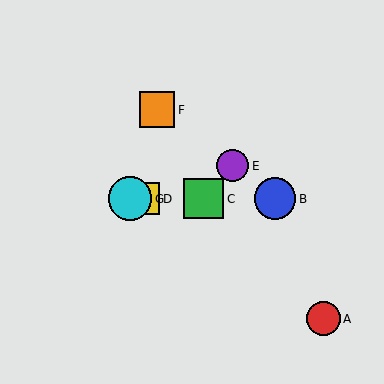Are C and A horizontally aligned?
No, C is at y≈199 and A is at y≈319.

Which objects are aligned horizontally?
Objects B, C, D, G are aligned horizontally.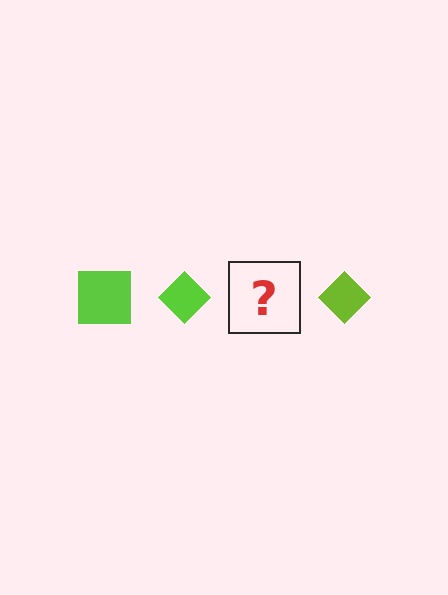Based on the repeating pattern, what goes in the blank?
The blank should be a lime square.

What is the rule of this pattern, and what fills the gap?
The rule is that the pattern cycles through square, diamond shapes in lime. The gap should be filled with a lime square.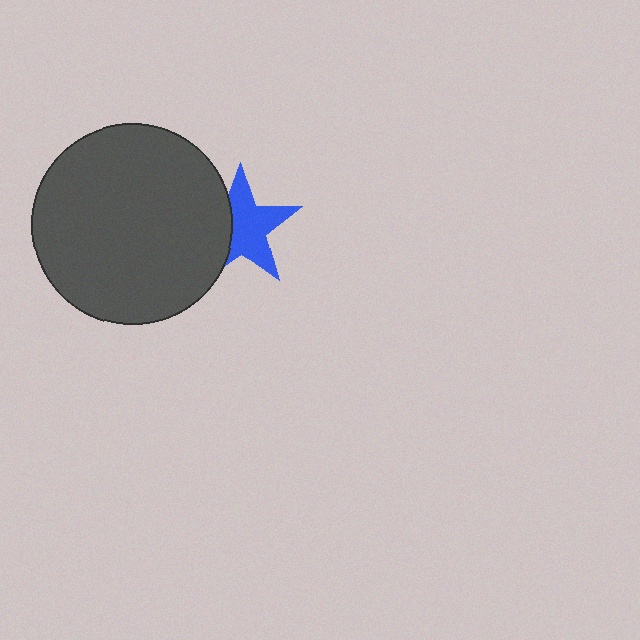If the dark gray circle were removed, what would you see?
You would see the complete blue star.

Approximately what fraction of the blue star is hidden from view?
Roughly 35% of the blue star is hidden behind the dark gray circle.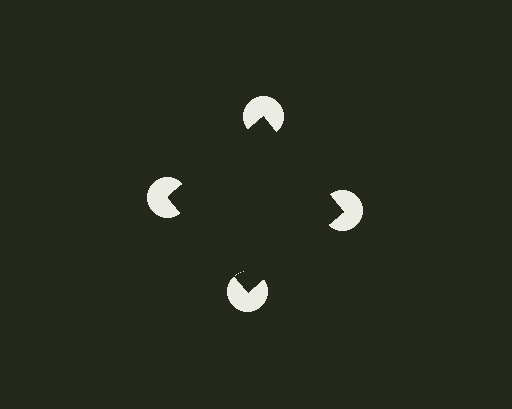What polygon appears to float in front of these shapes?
An illusory square — its edges are inferred from the aligned wedge cuts in the pac-man discs, not physically drawn.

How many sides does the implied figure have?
4 sides.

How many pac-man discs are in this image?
There are 4 — one at each vertex of the illusory square.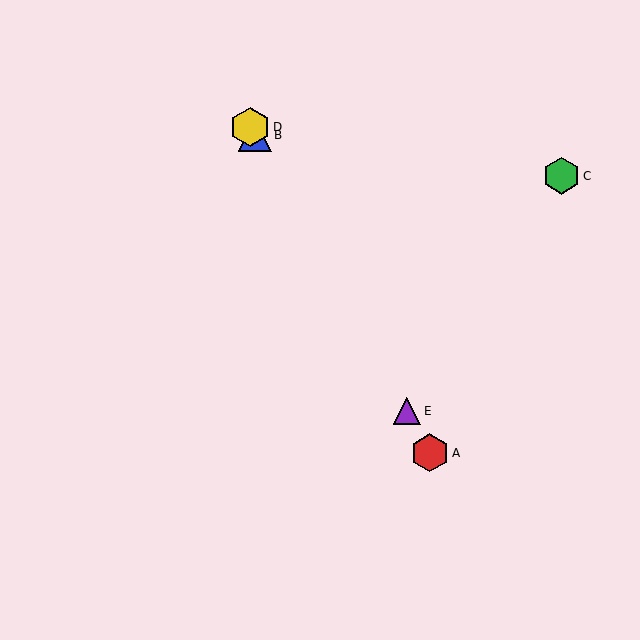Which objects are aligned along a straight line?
Objects A, B, D, E are aligned along a straight line.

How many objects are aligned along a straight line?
4 objects (A, B, D, E) are aligned along a straight line.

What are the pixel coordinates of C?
Object C is at (562, 176).